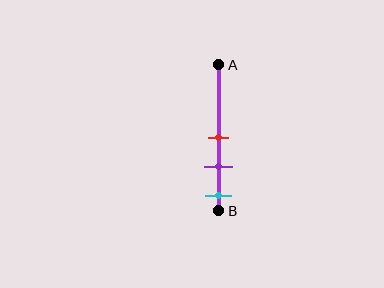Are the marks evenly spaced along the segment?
Yes, the marks are approximately evenly spaced.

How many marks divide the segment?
There are 3 marks dividing the segment.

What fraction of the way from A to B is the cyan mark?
The cyan mark is approximately 90% (0.9) of the way from A to B.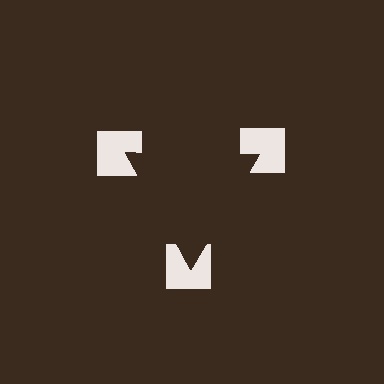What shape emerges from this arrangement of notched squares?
An illusory triangle — its edges are inferred from the aligned wedge cuts in the notched squares, not physically drawn.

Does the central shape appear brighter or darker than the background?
It typically appears slightly darker than the background, even though no actual brightness change is drawn.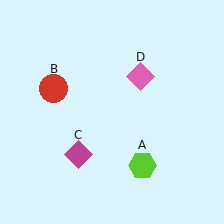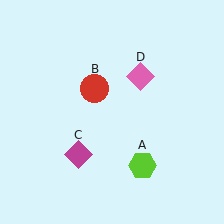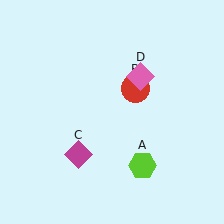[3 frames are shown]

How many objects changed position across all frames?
1 object changed position: red circle (object B).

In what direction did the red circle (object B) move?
The red circle (object B) moved right.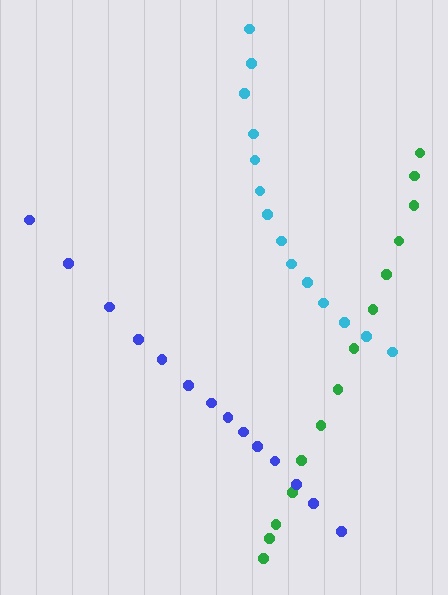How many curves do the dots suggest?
There are 3 distinct paths.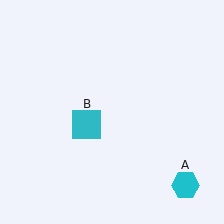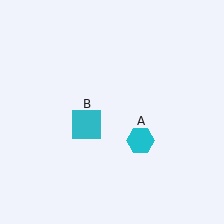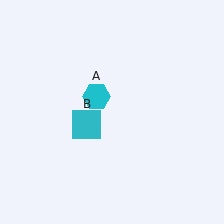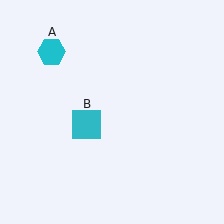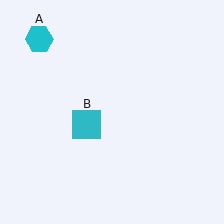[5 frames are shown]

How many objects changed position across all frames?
1 object changed position: cyan hexagon (object A).